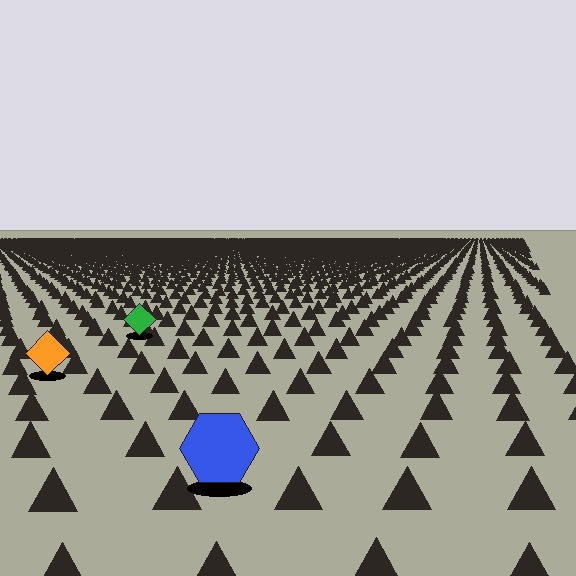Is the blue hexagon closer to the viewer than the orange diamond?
Yes. The blue hexagon is closer — you can tell from the texture gradient: the ground texture is coarser near it.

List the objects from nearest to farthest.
From nearest to farthest: the blue hexagon, the orange diamond, the green diamond.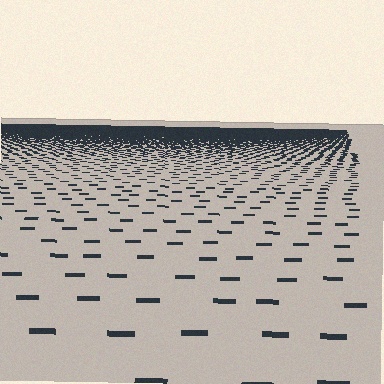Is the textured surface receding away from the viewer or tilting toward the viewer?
The surface is receding away from the viewer. Texture elements get smaller and denser toward the top.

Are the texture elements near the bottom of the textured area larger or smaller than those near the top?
Larger. Near the bottom, elements are closer to the viewer and appear at a bigger on-screen size.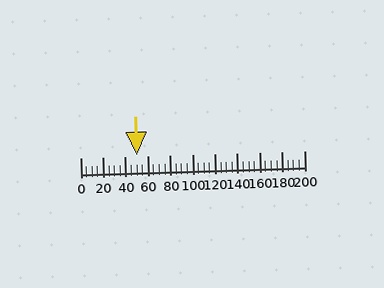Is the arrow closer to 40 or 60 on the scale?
The arrow is closer to 60.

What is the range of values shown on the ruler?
The ruler shows values from 0 to 200.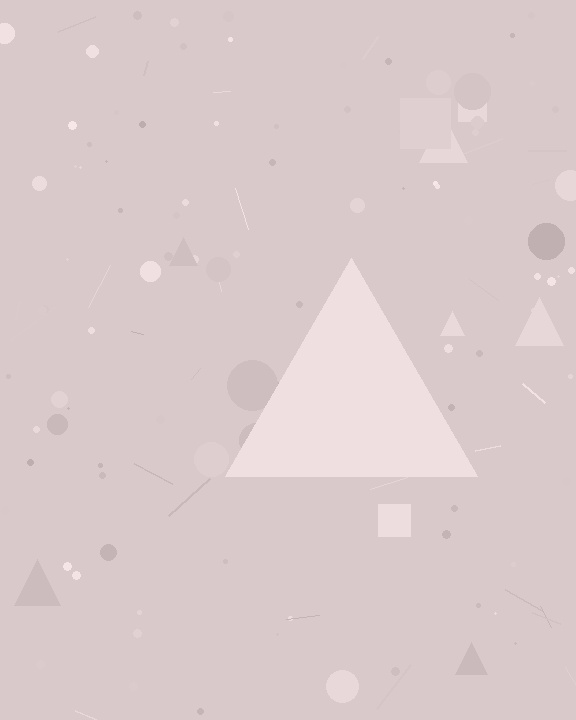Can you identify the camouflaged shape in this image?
The camouflaged shape is a triangle.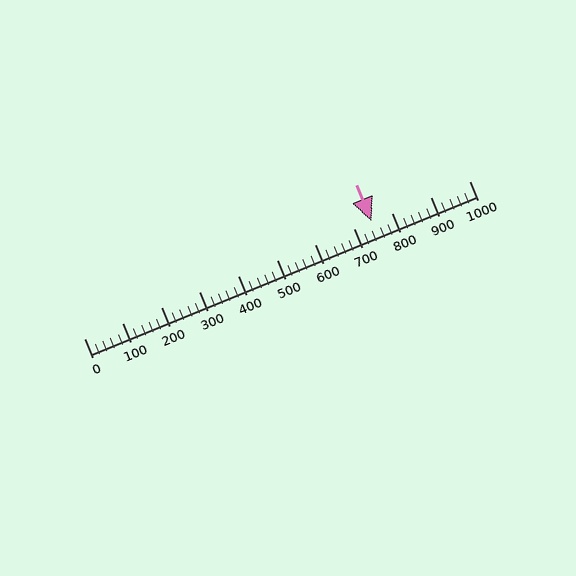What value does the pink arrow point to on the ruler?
The pink arrow points to approximately 747.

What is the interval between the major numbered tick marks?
The major tick marks are spaced 100 units apart.